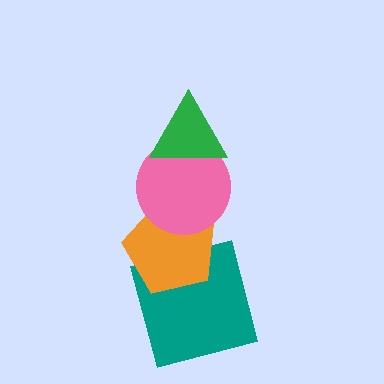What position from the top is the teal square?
The teal square is 4th from the top.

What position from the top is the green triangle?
The green triangle is 1st from the top.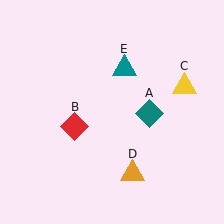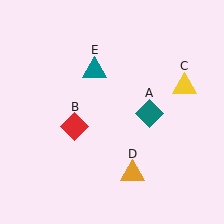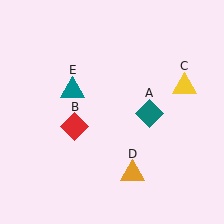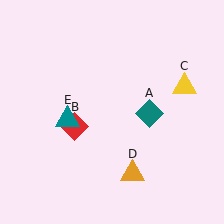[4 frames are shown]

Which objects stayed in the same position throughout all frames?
Teal diamond (object A) and red diamond (object B) and yellow triangle (object C) and orange triangle (object D) remained stationary.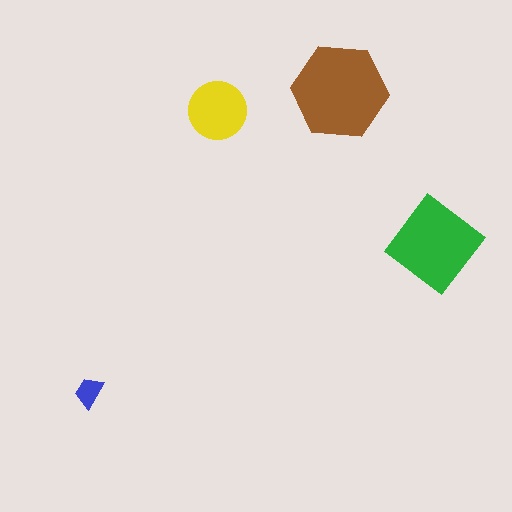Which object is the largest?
The brown hexagon.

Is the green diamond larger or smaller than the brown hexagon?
Smaller.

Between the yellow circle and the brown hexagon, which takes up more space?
The brown hexagon.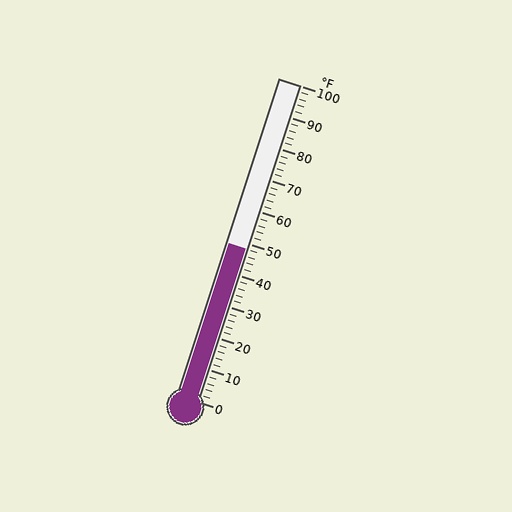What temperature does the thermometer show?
The thermometer shows approximately 48°F.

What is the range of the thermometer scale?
The thermometer scale ranges from 0°F to 100°F.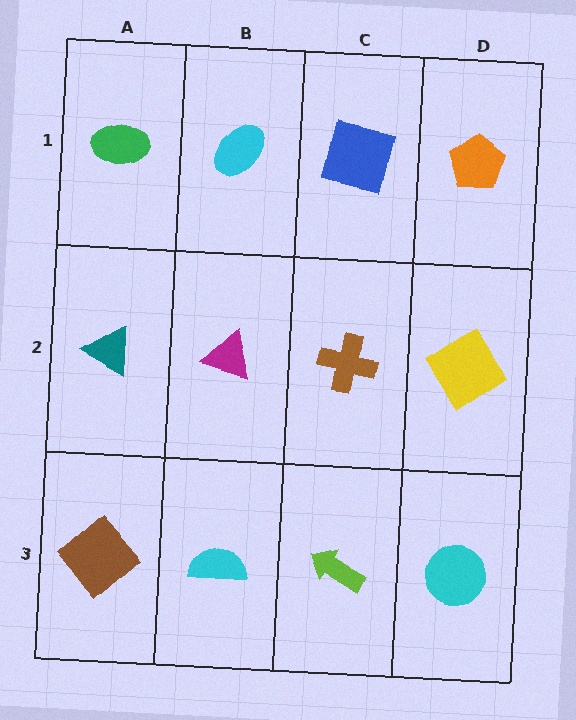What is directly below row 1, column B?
A magenta triangle.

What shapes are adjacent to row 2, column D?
An orange pentagon (row 1, column D), a cyan circle (row 3, column D), a brown cross (row 2, column C).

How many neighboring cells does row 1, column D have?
2.